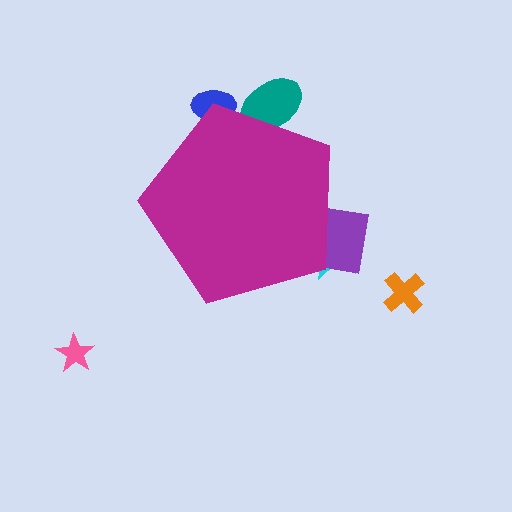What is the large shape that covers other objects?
A magenta pentagon.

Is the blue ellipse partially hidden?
Yes, the blue ellipse is partially hidden behind the magenta pentagon.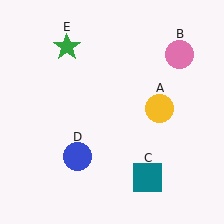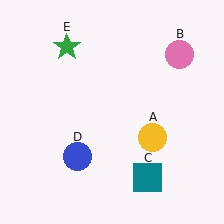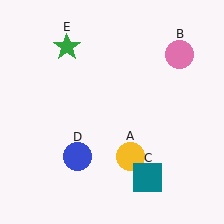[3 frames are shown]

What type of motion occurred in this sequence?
The yellow circle (object A) rotated clockwise around the center of the scene.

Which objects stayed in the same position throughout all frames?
Pink circle (object B) and teal square (object C) and blue circle (object D) and green star (object E) remained stationary.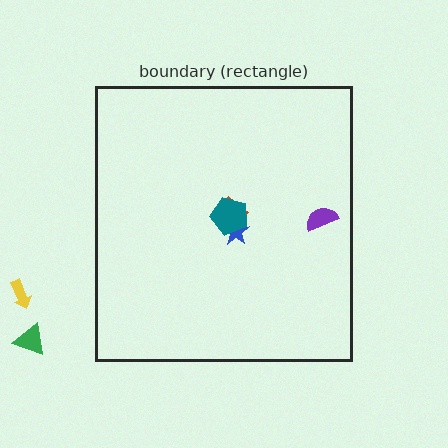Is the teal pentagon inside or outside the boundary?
Inside.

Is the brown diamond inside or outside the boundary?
Inside.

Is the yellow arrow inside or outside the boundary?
Outside.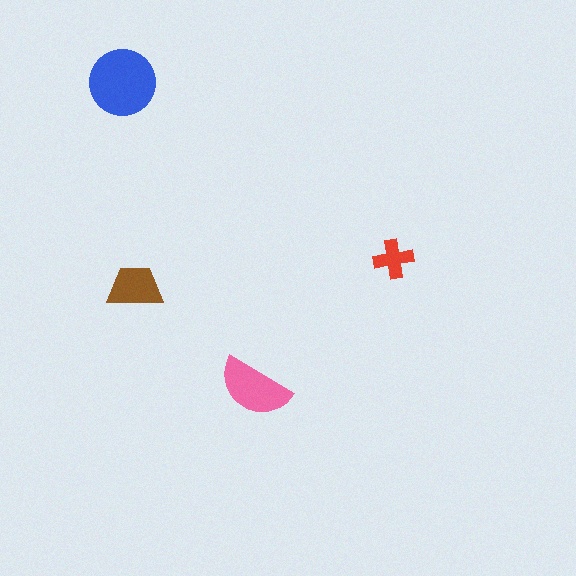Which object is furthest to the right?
The red cross is rightmost.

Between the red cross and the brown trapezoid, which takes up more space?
The brown trapezoid.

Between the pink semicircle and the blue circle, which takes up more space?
The blue circle.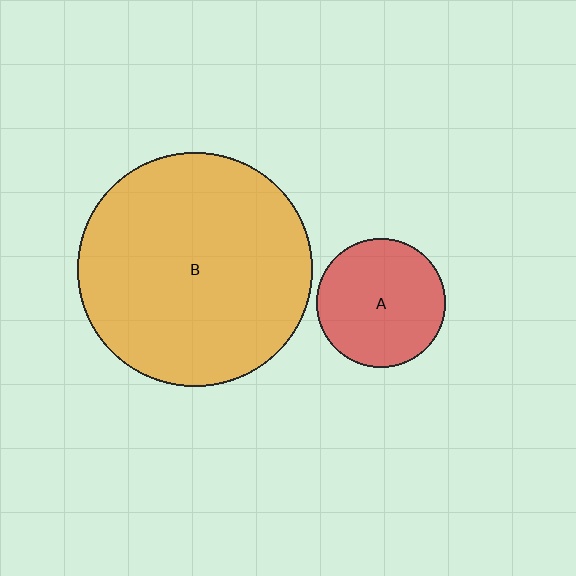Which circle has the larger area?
Circle B (orange).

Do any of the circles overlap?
No, none of the circles overlap.